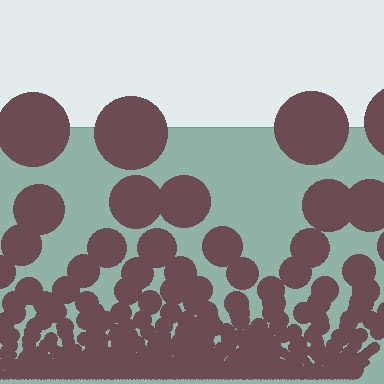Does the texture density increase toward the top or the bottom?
Density increases toward the bottom.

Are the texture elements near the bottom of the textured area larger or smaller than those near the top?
Smaller. The gradient is inverted — elements near the bottom are smaller and denser.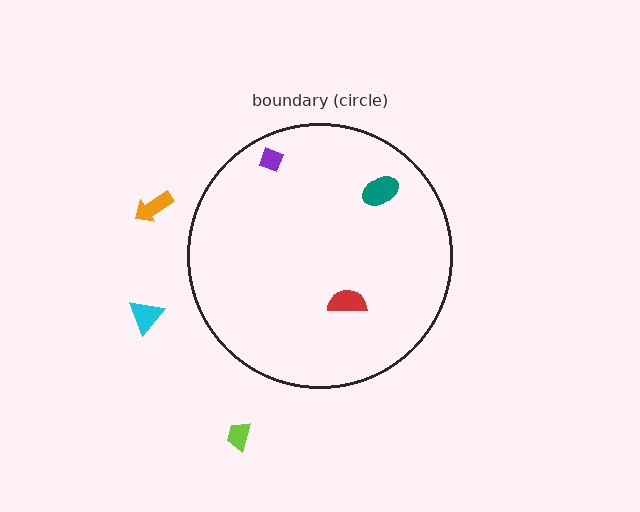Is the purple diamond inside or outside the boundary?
Inside.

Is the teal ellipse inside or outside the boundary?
Inside.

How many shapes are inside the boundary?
3 inside, 3 outside.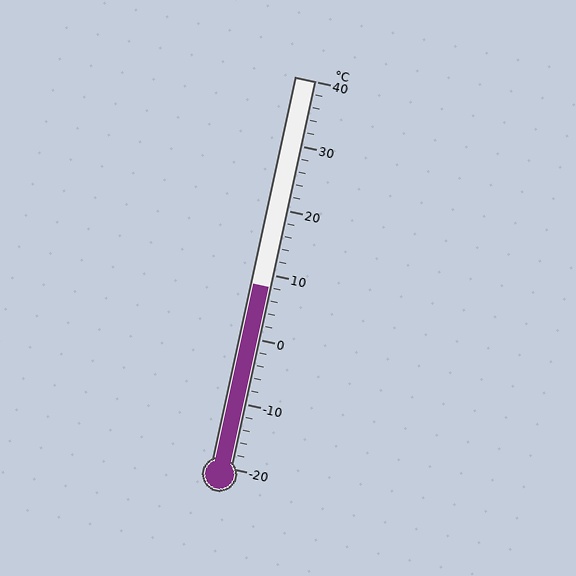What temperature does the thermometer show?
The thermometer shows approximately 8°C.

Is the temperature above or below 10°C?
The temperature is below 10°C.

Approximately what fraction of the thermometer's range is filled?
The thermometer is filled to approximately 45% of its range.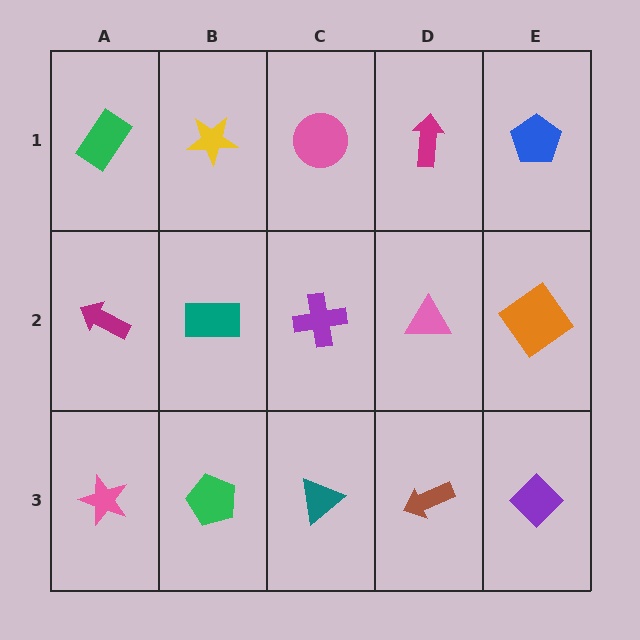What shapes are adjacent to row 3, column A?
A magenta arrow (row 2, column A), a green pentagon (row 3, column B).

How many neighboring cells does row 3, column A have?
2.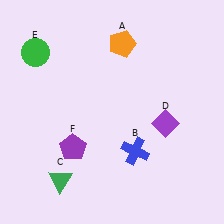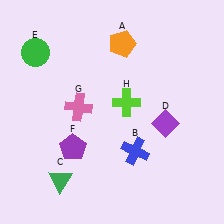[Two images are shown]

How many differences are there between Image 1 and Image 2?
There are 2 differences between the two images.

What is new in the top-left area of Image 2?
A pink cross (G) was added in the top-left area of Image 2.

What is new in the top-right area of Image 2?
A lime cross (H) was added in the top-right area of Image 2.